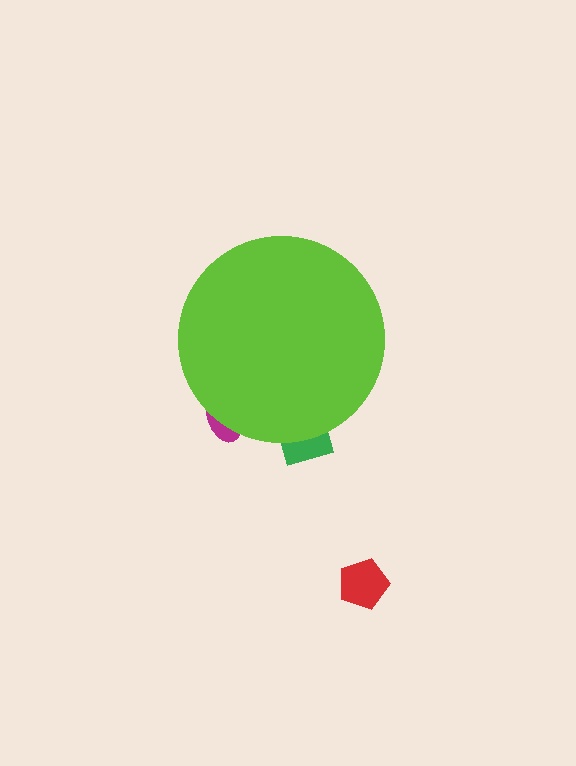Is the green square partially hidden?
Yes, the green square is partially hidden behind the lime circle.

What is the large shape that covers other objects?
A lime circle.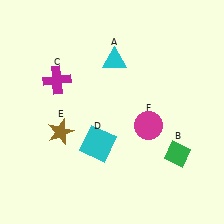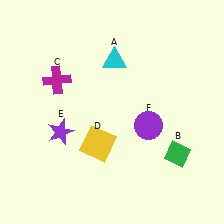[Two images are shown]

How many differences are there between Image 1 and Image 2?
There are 3 differences between the two images.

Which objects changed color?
D changed from cyan to yellow. E changed from brown to purple. F changed from magenta to purple.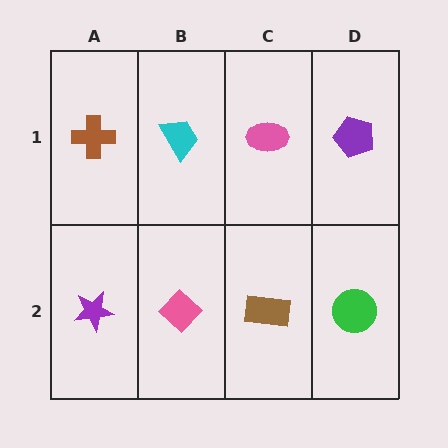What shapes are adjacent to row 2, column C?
A pink ellipse (row 1, column C), a pink diamond (row 2, column B), a green circle (row 2, column D).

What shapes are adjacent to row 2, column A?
A brown cross (row 1, column A), a pink diamond (row 2, column B).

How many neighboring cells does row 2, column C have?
3.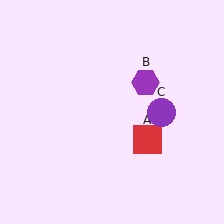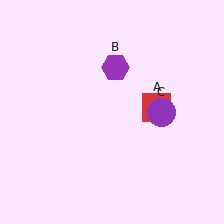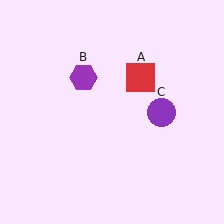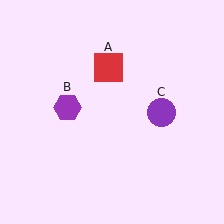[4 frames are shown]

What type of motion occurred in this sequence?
The red square (object A), purple hexagon (object B) rotated counterclockwise around the center of the scene.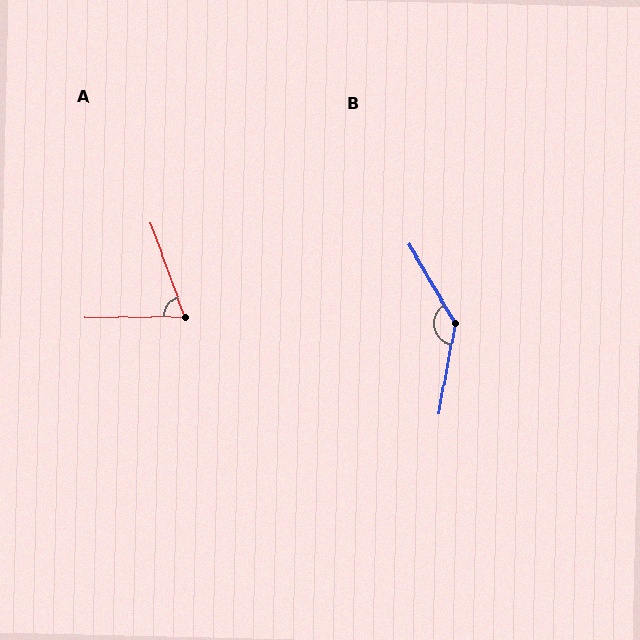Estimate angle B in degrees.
Approximately 139 degrees.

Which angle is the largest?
B, at approximately 139 degrees.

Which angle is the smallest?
A, at approximately 70 degrees.